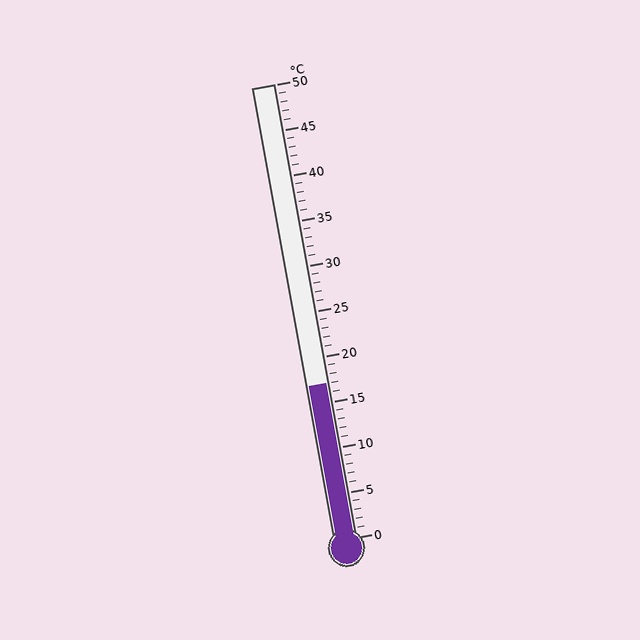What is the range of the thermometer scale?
The thermometer scale ranges from 0°C to 50°C.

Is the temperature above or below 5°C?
The temperature is above 5°C.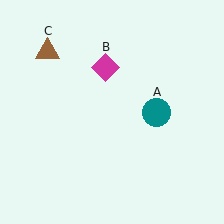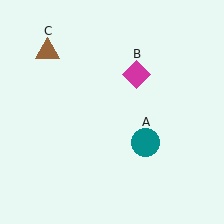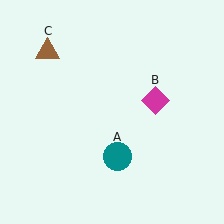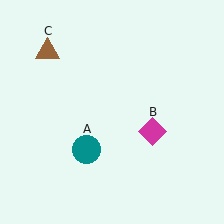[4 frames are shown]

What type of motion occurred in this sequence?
The teal circle (object A), magenta diamond (object B) rotated clockwise around the center of the scene.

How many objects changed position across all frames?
2 objects changed position: teal circle (object A), magenta diamond (object B).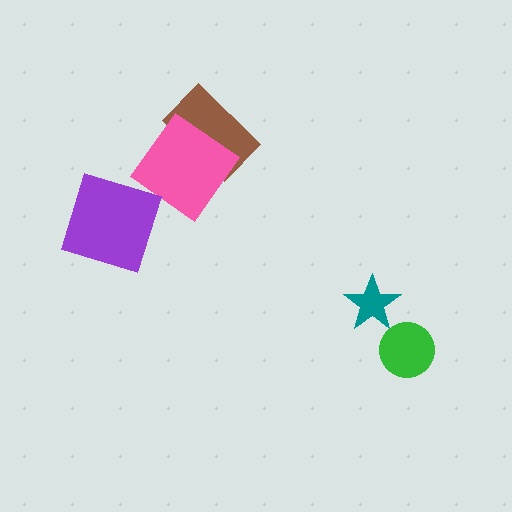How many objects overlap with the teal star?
0 objects overlap with the teal star.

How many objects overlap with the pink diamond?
1 object overlaps with the pink diamond.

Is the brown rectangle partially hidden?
Yes, it is partially covered by another shape.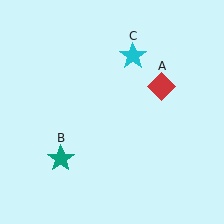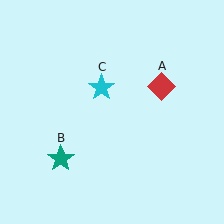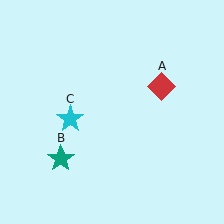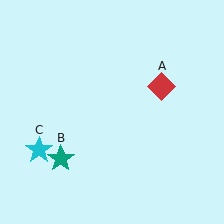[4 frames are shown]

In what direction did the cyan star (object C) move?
The cyan star (object C) moved down and to the left.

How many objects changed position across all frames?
1 object changed position: cyan star (object C).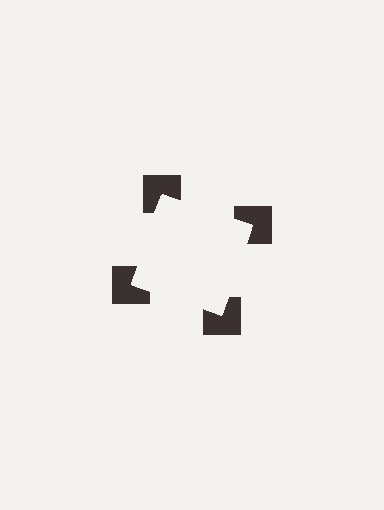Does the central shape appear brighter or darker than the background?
It typically appears slightly brighter than the background, even though no actual brightness change is drawn.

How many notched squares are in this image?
There are 4 — one at each vertex of the illusory square.